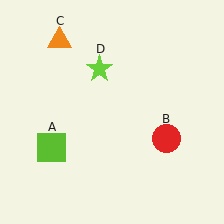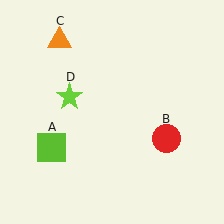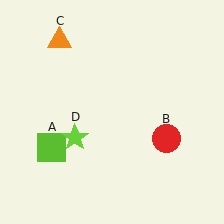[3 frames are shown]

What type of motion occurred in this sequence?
The lime star (object D) rotated counterclockwise around the center of the scene.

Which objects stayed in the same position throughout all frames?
Lime square (object A) and red circle (object B) and orange triangle (object C) remained stationary.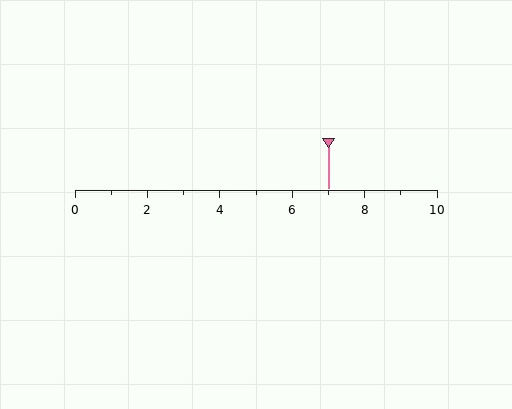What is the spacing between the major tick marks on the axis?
The major ticks are spaced 2 apart.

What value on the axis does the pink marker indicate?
The marker indicates approximately 7.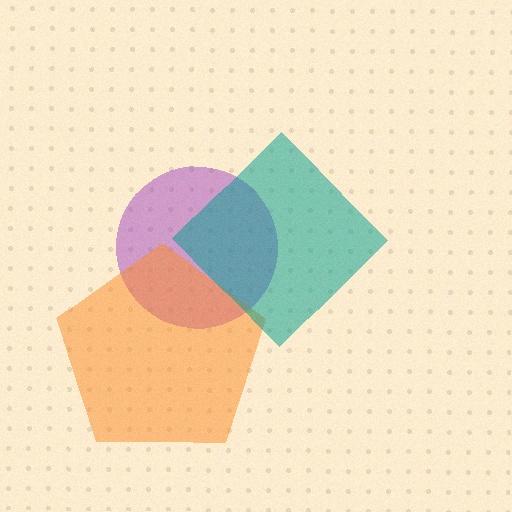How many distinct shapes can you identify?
There are 3 distinct shapes: a purple circle, an orange pentagon, a teal diamond.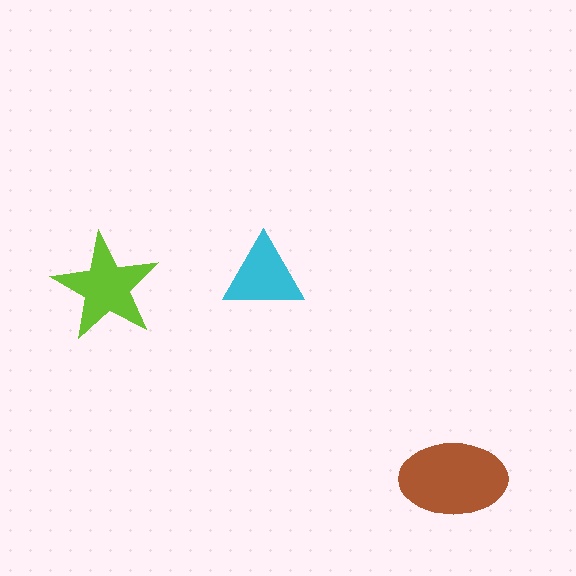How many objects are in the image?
There are 3 objects in the image.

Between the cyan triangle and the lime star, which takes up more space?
The lime star.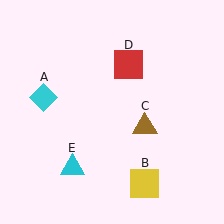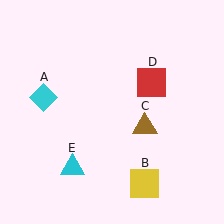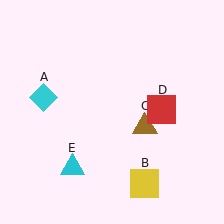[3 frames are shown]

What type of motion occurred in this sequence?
The red square (object D) rotated clockwise around the center of the scene.